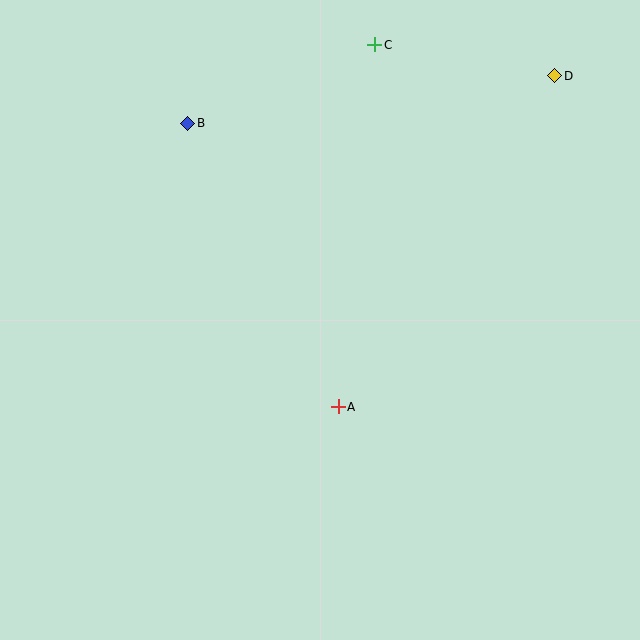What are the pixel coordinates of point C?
Point C is at (375, 45).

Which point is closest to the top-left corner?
Point B is closest to the top-left corner.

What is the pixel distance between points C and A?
The distance between C and A is 364 pixels.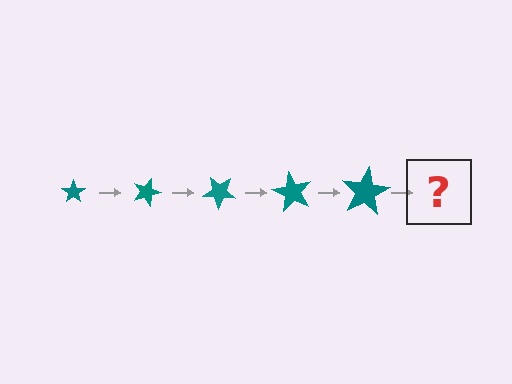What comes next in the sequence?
The next element should be a star, larger than the previous one and rotated 100 degrees from the start.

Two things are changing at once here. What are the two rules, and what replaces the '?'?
The two rules are that the star grows larger each step and it rotates 20 degrees each step. The '?' should be a star, larger than the previous one and rotated 100 degrees from the start.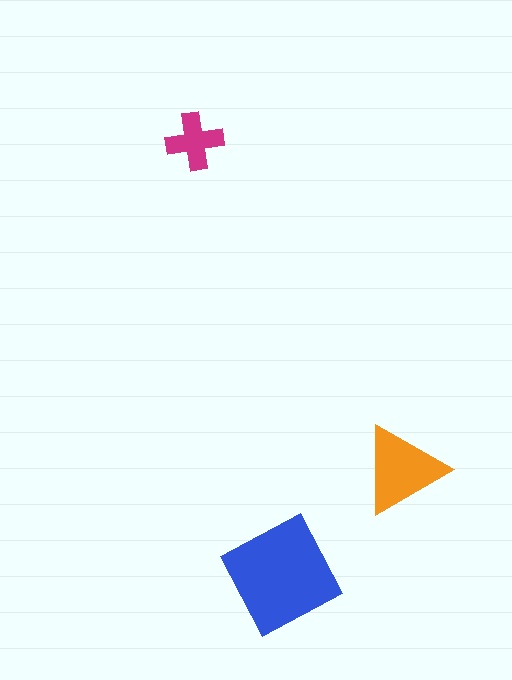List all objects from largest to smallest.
The blue square, the orange triangle, the magenta cross.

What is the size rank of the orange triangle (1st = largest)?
2nd.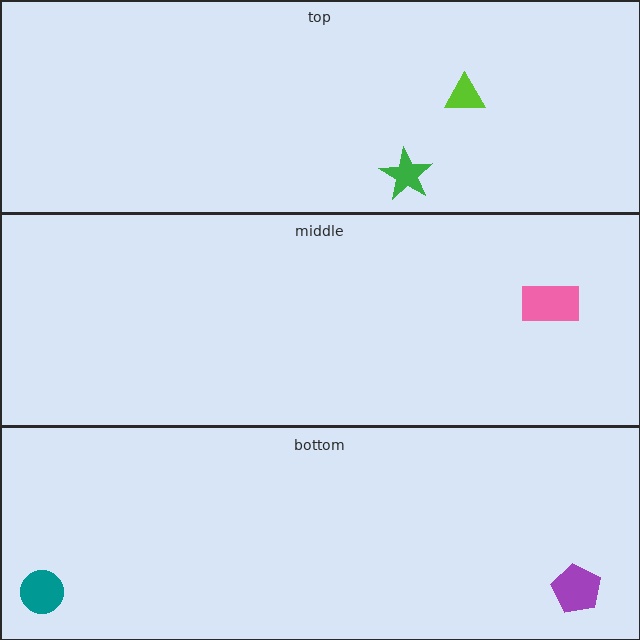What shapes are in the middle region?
The pink rectangle.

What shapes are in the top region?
The lime triangle, the green star.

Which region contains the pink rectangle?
The middle region.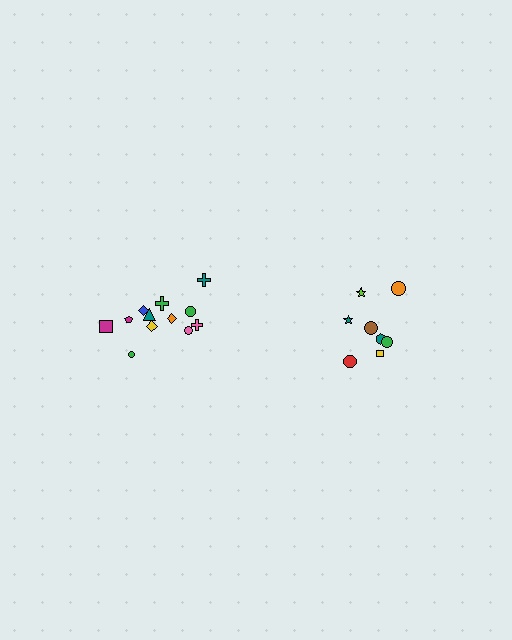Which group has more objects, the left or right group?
The left group.